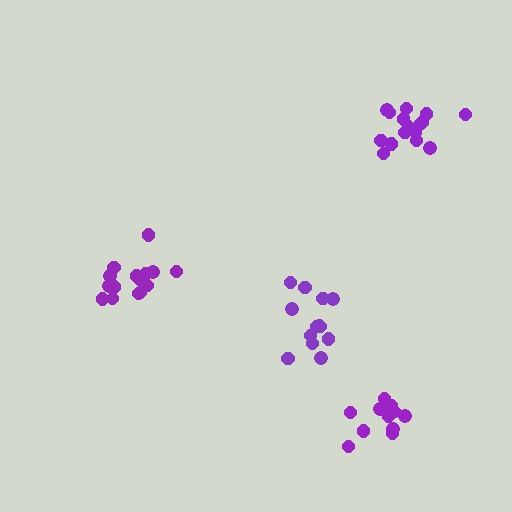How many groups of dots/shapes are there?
There are 4 groups.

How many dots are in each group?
Group 1: 15 dots, Group 2: 13 dots, Group 3: 11 dots, Group 4: 16 dots (55 total).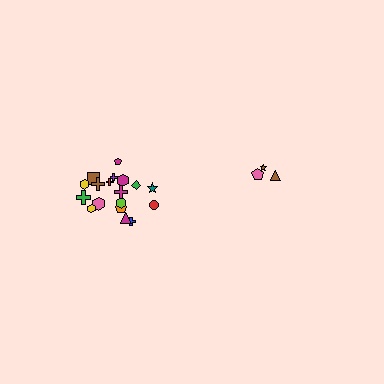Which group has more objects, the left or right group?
The left group.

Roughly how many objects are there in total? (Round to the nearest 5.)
Roughly 20 objects in total.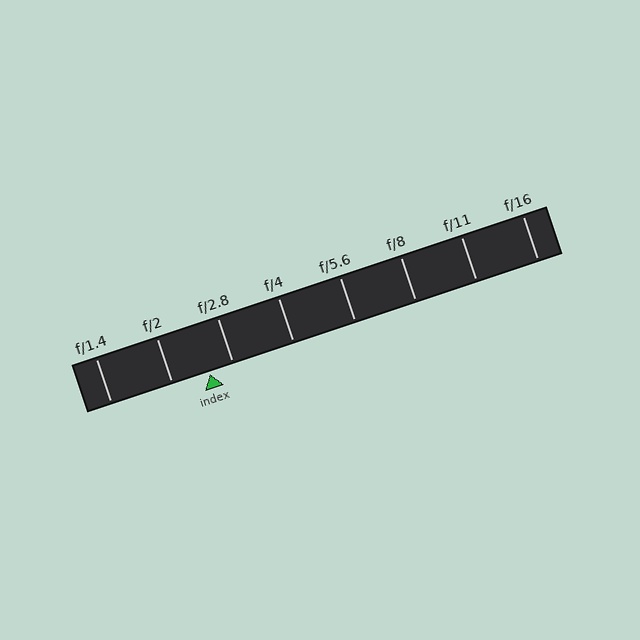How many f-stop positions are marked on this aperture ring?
There are 8 f-stop positions marked.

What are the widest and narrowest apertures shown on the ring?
The widest aperture shown is f/1.4 and the narrowest is f/16.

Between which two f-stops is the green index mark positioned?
The index mark is between f/2 and f/2.8.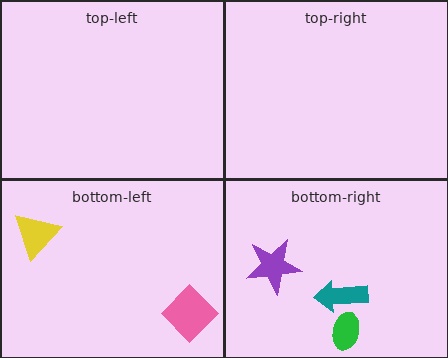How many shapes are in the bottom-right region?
3.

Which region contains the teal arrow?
The bottom-right region.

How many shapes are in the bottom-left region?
2.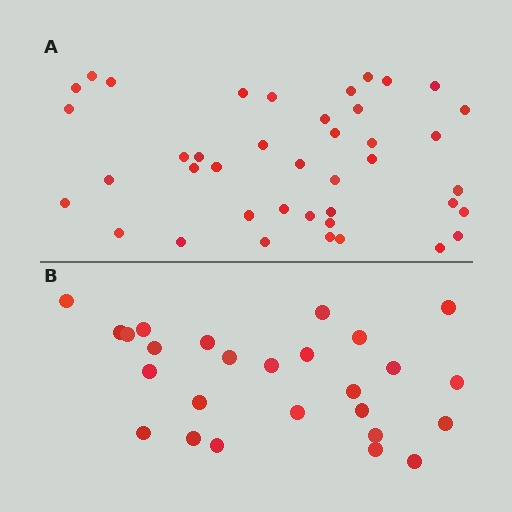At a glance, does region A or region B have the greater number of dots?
Region A (the top region) has more dots.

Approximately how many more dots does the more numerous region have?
Region A has approximately 15 more dots than region B.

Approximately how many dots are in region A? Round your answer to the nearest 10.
About 40 dots. (The exact count is 41, which rounds to 40.)